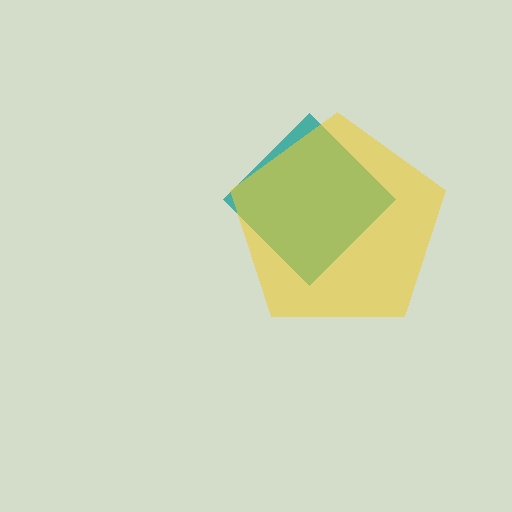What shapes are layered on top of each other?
The layered shapes are: a teal diamond, a yellow pentagon.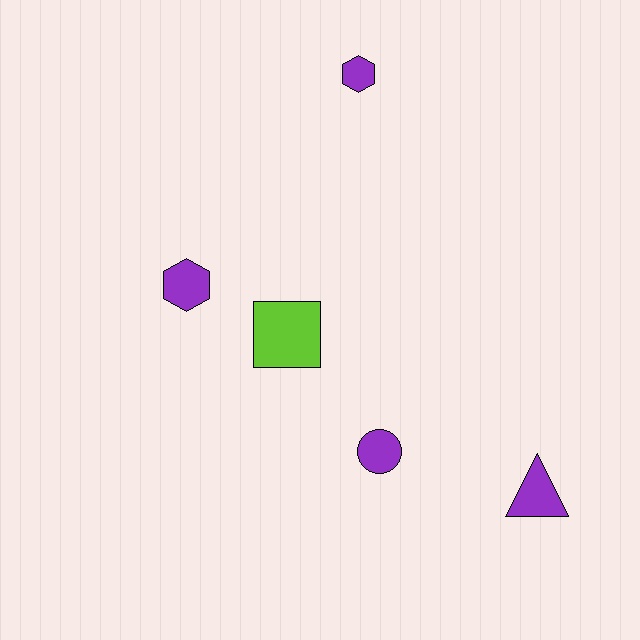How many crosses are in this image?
There are no crosses.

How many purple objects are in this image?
There are 4 purple objects.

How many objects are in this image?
There are 5 objects.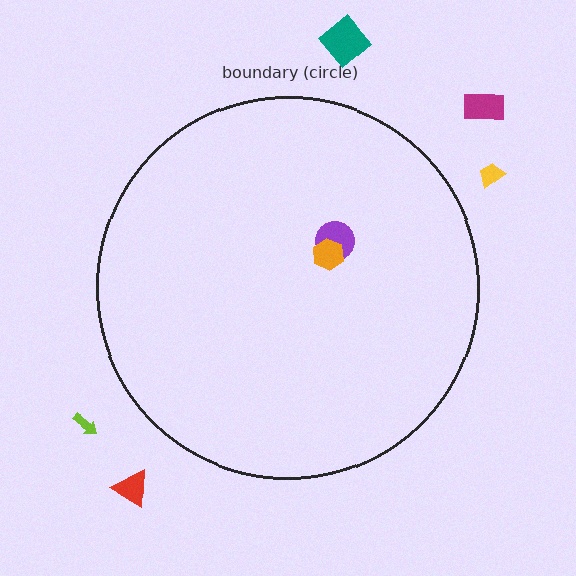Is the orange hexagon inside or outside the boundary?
Inside.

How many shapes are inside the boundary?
2 inside, 5 outside.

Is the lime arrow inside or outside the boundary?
Outside.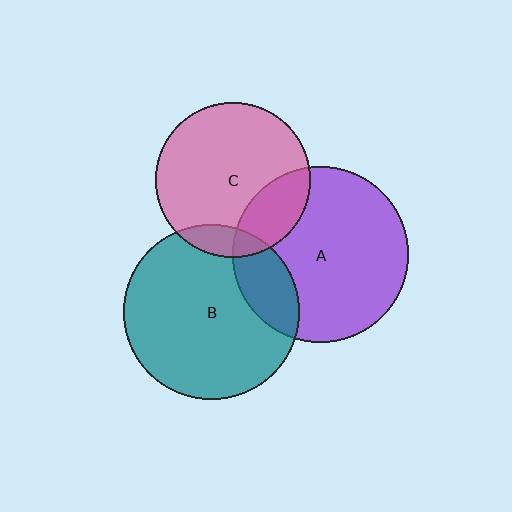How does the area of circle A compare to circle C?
Approximately 1.3 times.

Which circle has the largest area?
Circle A (purple).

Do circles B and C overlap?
Yes.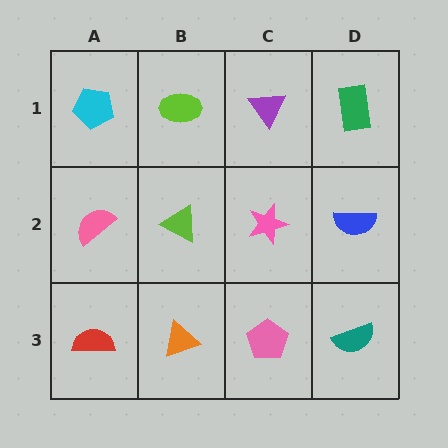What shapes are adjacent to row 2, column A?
A cyan pentagon (row 1, column A), a red semicircle (row 3, column A), a lime triangle (row 2, column B).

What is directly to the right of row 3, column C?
A teal semicircle.